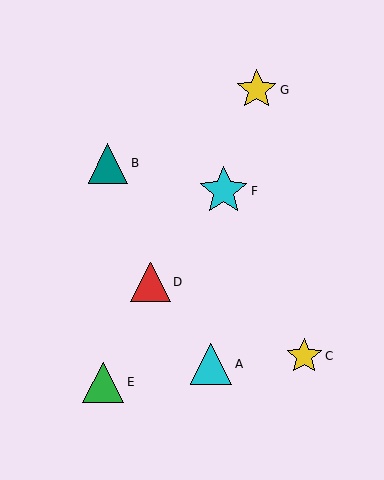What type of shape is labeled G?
Shape G is a yellow star.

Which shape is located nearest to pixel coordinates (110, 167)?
The teal triangle (labeled B) at (108, 163) is nearest to that location.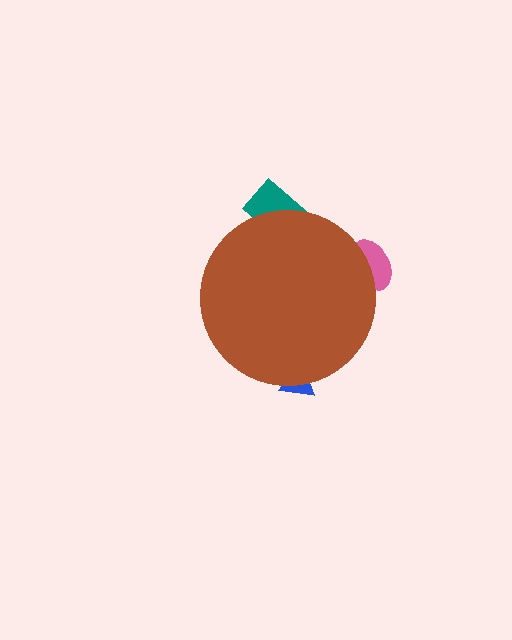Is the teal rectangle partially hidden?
Yes, the teal rectangle is partially hidden behind the brown circle.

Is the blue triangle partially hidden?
Yes, the blue triangle is partially hidden behind the brown circle.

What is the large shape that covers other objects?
A brown circle.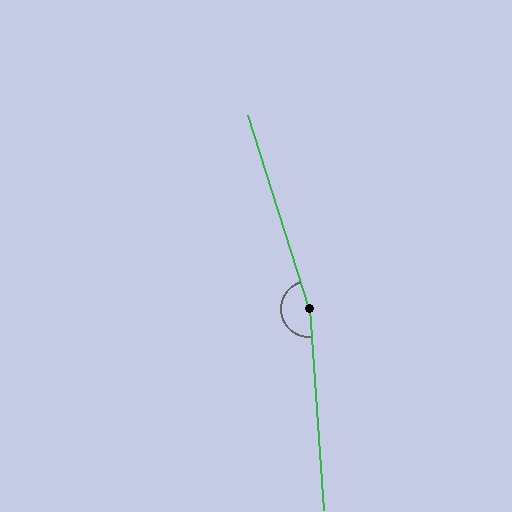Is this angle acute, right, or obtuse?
It is obtuse.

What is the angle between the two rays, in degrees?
Approximately 167 degrees.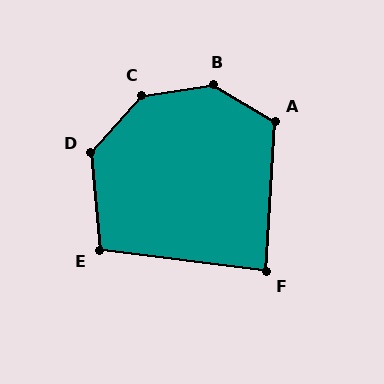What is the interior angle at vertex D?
Approximately 132 degrees (obtuse).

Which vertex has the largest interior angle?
B, at approximately 141 degrees.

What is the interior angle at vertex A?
Approximately 117 degrees (obtuse).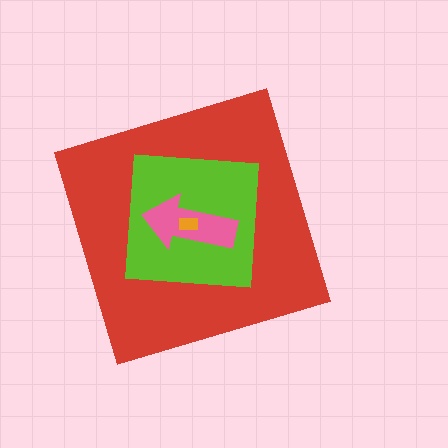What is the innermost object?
The orange rectangle.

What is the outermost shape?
The red diamond.